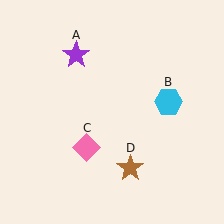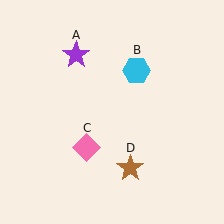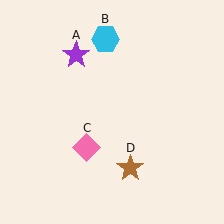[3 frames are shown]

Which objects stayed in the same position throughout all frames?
Purple star (object A) and pink diamond (object C) and brown star (object D) remained stationary.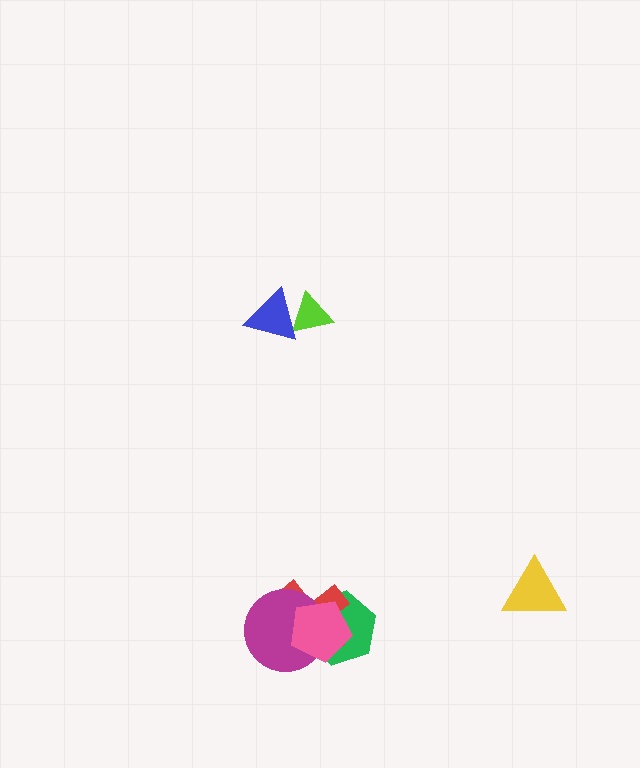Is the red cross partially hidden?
Yes, it is partially covered by another shape.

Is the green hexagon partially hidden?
Yes, it is partially covered by another shape.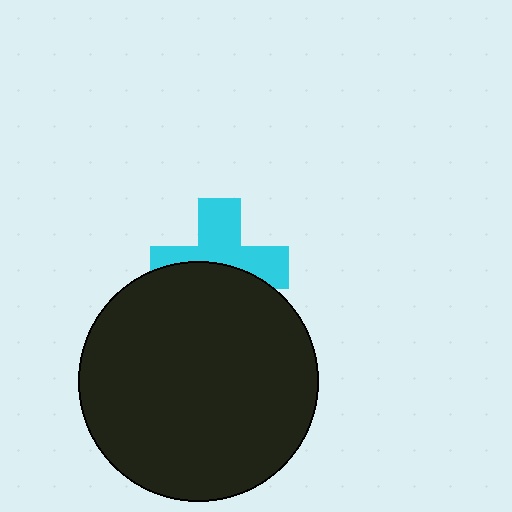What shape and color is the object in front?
The object in front is a black circle.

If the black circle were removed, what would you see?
You would see the complete cyan cross.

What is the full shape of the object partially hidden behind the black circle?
The partially hidden object is a cyan cross.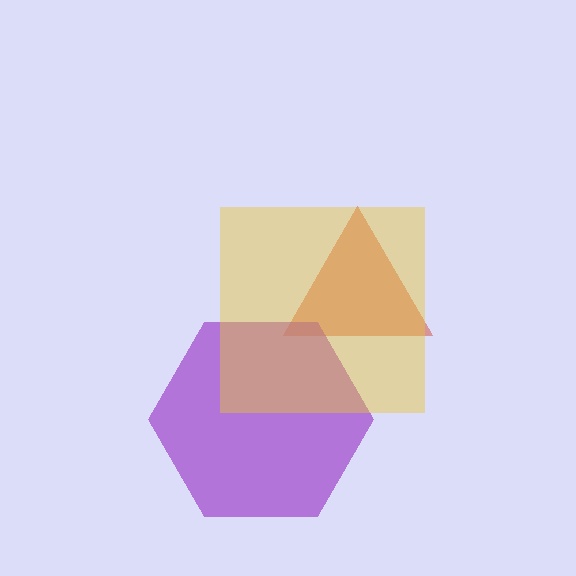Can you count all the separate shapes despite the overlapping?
Yes, there are 3 separate shapes.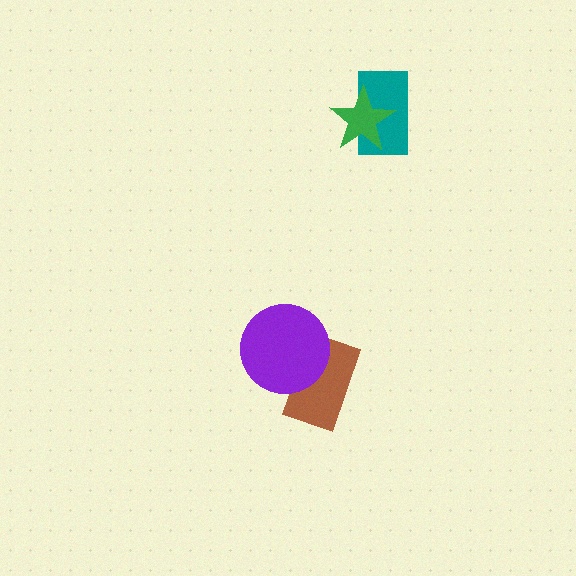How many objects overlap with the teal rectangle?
1 object overlaps with the teal rectangle.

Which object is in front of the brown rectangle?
The purple circle is in front of the brown rectangle.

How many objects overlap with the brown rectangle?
1 object overlaps with the brown rectangle.